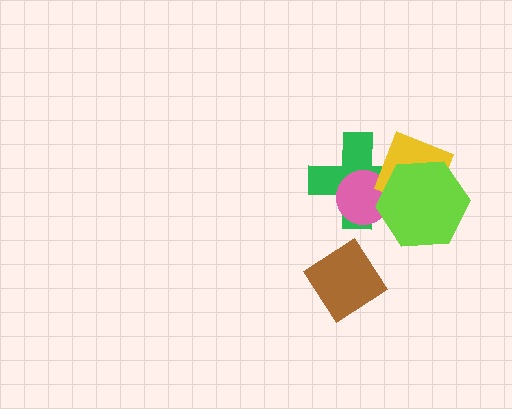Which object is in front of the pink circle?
The lime hexagon is in front of the pink circle.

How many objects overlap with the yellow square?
2 objects overlap with the yellow square.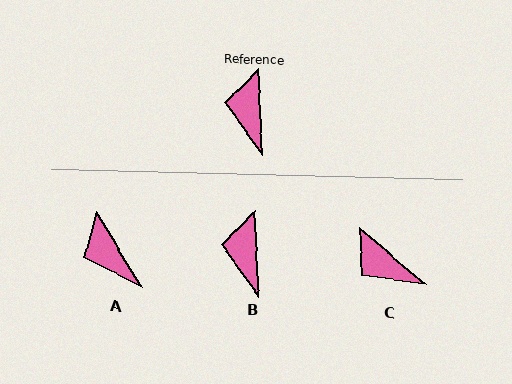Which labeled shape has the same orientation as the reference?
B.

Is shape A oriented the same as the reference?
No, it is off by about 28 degrees.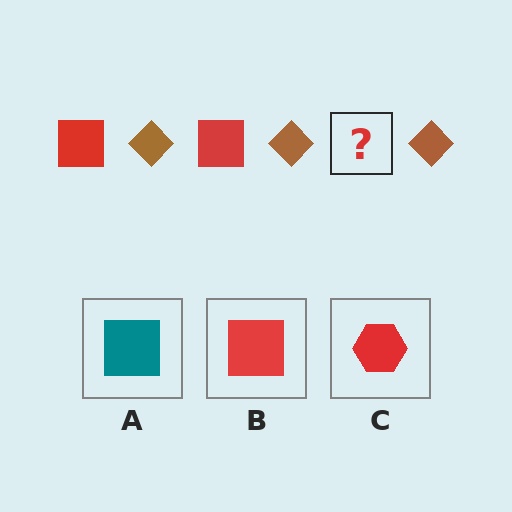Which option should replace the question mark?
Option B.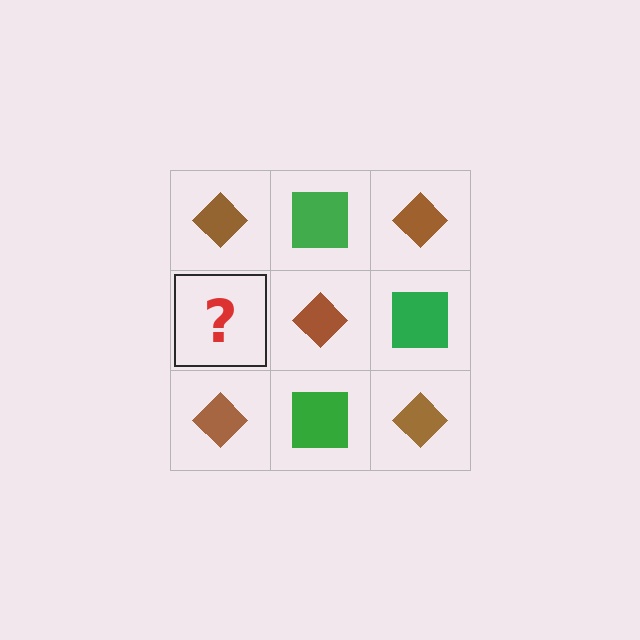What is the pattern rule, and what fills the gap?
The rule is that it alternates brown diamond and green square in a checkerboard pattern. The gap should be filled with a green square.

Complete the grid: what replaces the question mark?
The question mark should be replaced with a green square.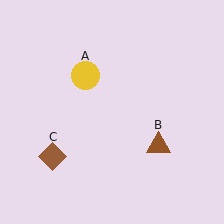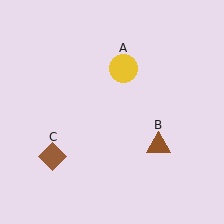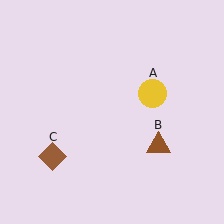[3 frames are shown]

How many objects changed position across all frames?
1 object changed position: yellow circle (object A).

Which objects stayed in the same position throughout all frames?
Brown triangle (object B) and brown diamond (object C) remained stationary.